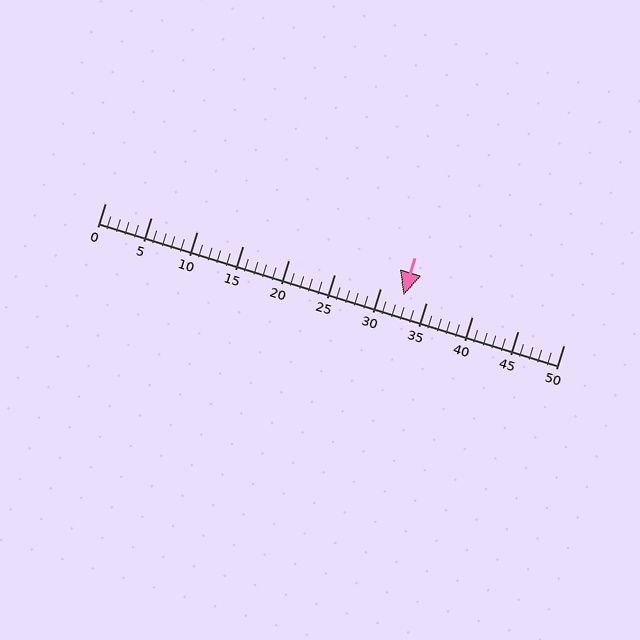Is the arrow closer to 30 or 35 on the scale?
The arrow is closer to 35.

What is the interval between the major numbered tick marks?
The major tick marks are spaced 5 units apart.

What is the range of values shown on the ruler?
The ruler shows values from 0 to 50.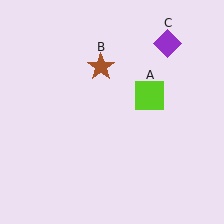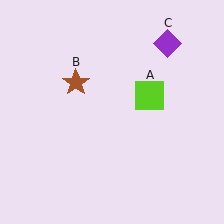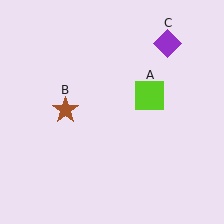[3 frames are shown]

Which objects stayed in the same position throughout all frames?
Lime square (object A) and purple diamond (object C) remained stationary.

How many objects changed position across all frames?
1 object changed position: brown star (object B).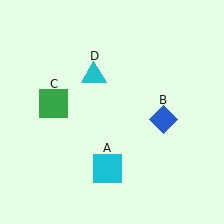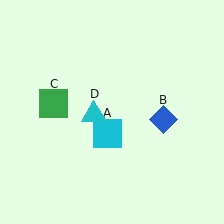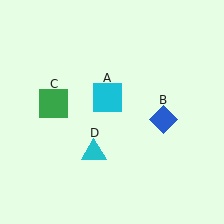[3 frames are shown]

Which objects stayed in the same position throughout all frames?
Blue diamond (object B) and green square (object C) remained stationary.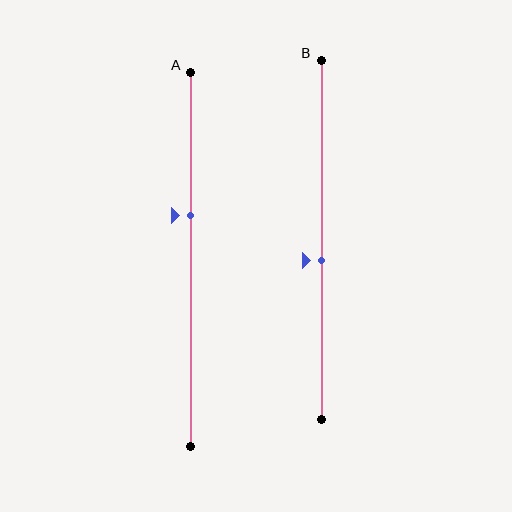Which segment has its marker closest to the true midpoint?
Segment B has its marker closest to the true midpoint.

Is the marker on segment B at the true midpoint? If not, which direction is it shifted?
No, the marker on segment B is shifted downward by about 6% of the segment length.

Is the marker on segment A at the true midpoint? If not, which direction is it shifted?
No, the marker on segment A is shifted upward by about 12% of the segment length.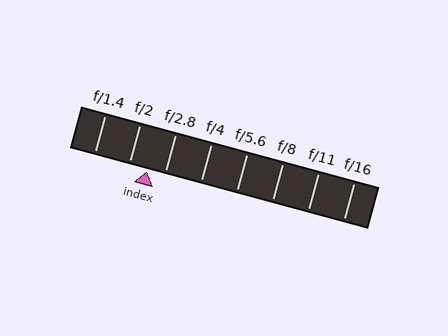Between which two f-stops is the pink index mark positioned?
The index mark is between f/2 and f/2.8.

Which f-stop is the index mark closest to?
The index mark is closest to f/2.8.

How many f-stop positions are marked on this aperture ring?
There are 8 f-stop positions marked.